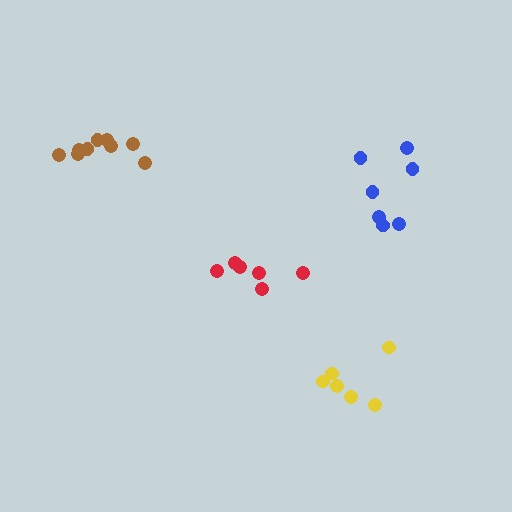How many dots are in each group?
Group 1: 7 dots, Group 2: 6 dots, Group 3: 6 dots, Group 4: 9 dots (28 total).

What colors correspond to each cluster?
The clusters are colored: blue, red, yellow, brown.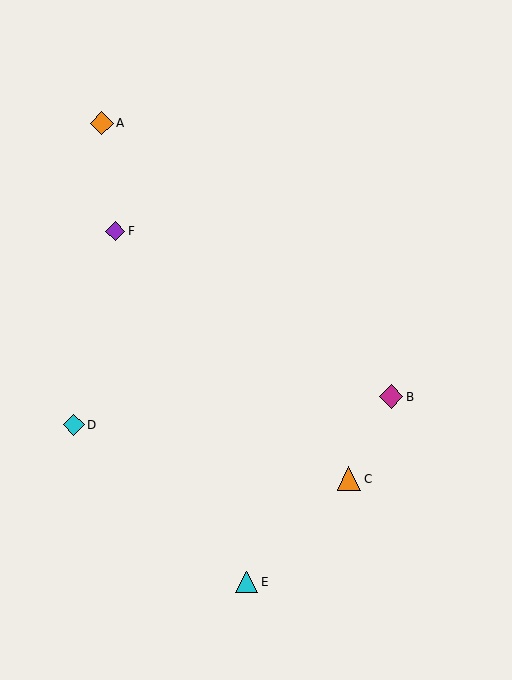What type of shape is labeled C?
Shape C is an orange triangle.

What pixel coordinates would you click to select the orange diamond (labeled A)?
Click at (102, 123) to select the orange diamond A.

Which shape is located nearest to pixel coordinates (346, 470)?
The orange triangle (labeled C) at (349, 479) is nearest to that location.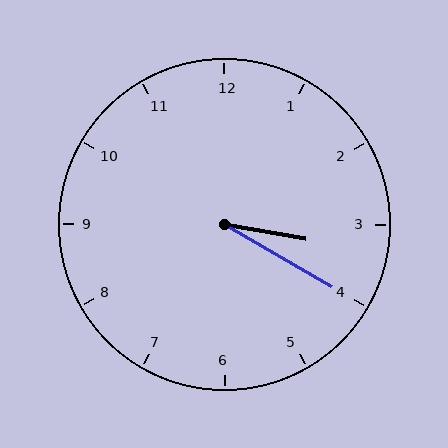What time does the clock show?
3:20.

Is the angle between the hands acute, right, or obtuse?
It is acute.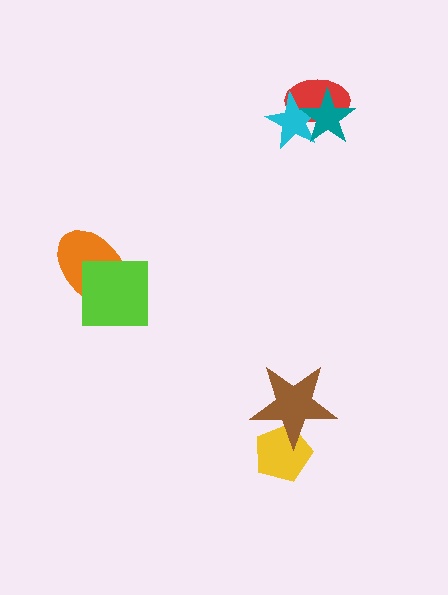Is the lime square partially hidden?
No, no other shape covers it.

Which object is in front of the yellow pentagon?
The brown star is in front of the yellow pentagon.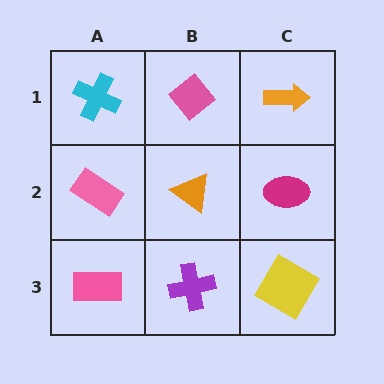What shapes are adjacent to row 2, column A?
A cyan cross (row 1, column A), a pink rectangle (row 3, column A), an orange triangle (row 2, column B).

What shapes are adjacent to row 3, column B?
An orange triangle (row 2, column B), a pink rectangle (row 3, column A), a yellow diamond (row 3, column C).